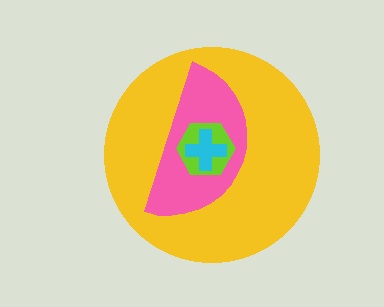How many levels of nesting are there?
4.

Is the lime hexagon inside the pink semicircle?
Yes.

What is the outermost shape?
The yellow circle.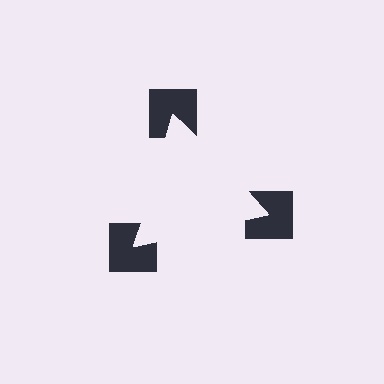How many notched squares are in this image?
There are 3 — one at each vertex of the illusory triangle.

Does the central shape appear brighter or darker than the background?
It typically appears slightly brighter than the background, even though no actual brightness change is drawn.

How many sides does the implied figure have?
3 sides.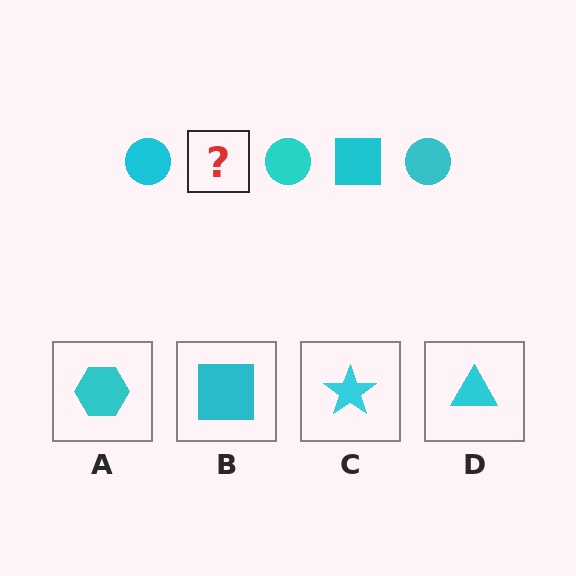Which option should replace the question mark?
Option B.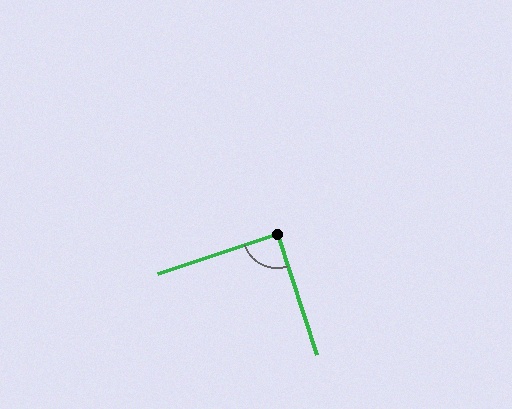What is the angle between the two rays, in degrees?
Approximately 89 degrees.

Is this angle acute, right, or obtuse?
It is approximately a right angle.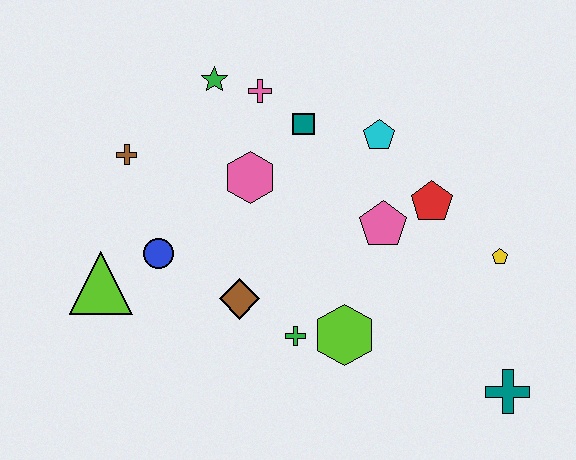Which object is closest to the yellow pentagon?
The red pentagon is closest to the yellow pentagon.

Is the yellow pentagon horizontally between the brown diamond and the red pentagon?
No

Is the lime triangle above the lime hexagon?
Yes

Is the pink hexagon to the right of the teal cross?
No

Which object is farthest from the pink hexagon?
The teal cross is farthest from the pink hexagon.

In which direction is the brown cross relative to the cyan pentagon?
The brown cross is to the left of the cyan pentagon.